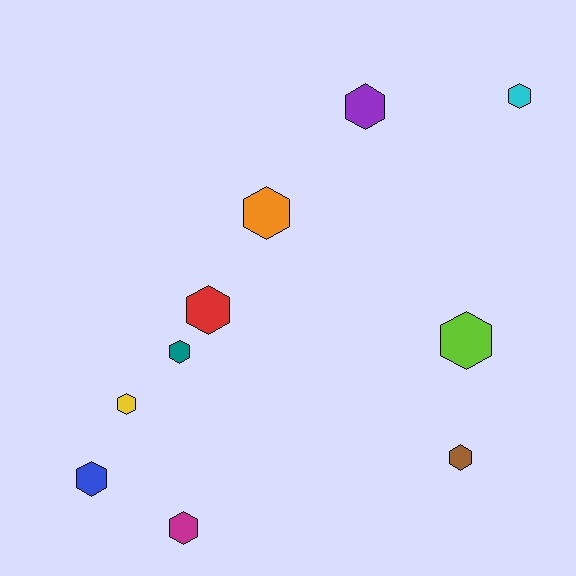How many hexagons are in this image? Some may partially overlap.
There are 10 hexagons.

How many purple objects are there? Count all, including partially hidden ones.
There is 1 purple object.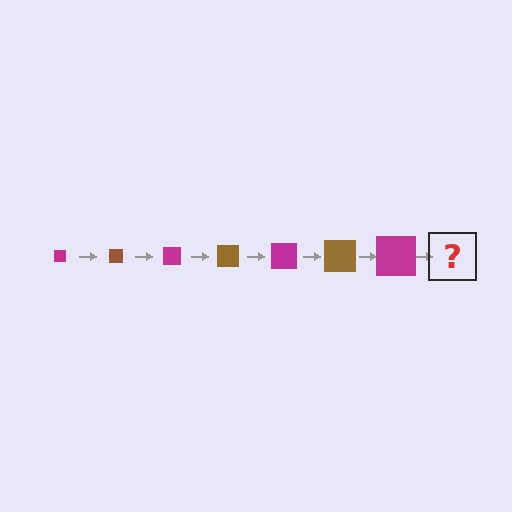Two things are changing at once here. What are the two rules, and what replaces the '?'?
The two rules are that the square grows larger each step and the color cycles through magenta and brown. The '?' should be a brown square, larger than the previous one.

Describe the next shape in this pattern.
It should be a brown square, larger than the previous one.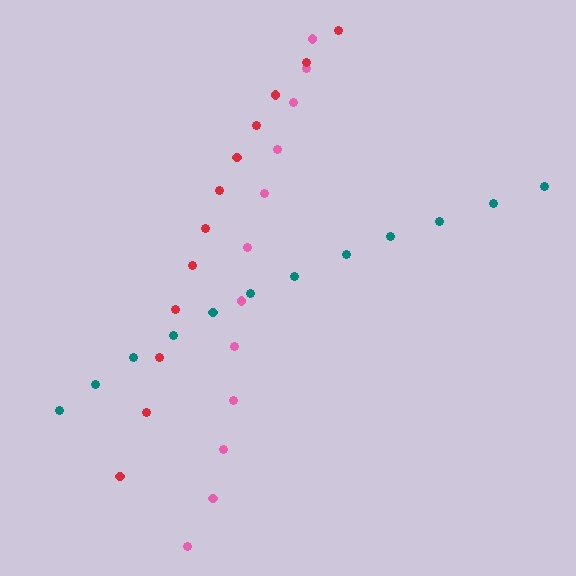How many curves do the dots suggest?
There are 3 distinct paths.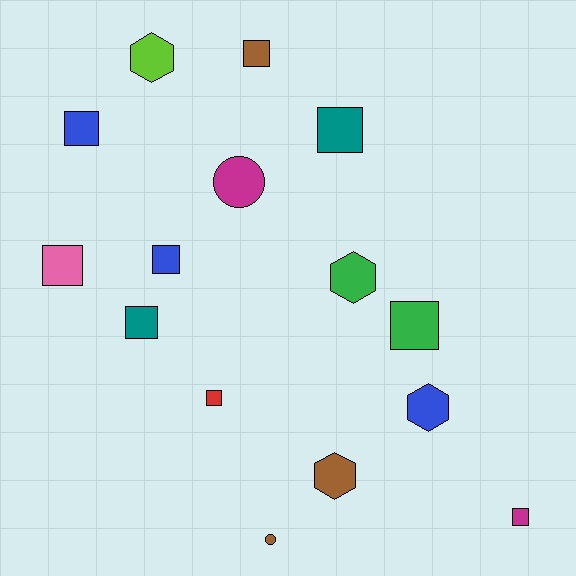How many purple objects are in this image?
There are no purple objects.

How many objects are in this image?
There are 15 objects.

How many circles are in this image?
There are 2 circles.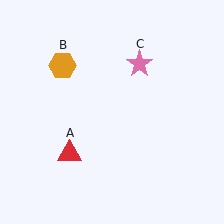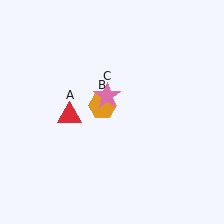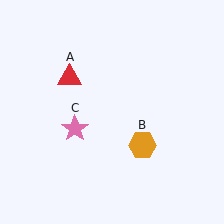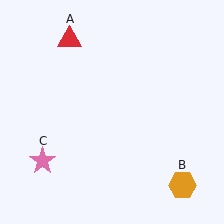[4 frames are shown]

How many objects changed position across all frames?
3 objects changed position: red triangle (object A), orange hexagon (object B), pink star (object C).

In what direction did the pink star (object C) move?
The pink star (object C) moved down and to the left.